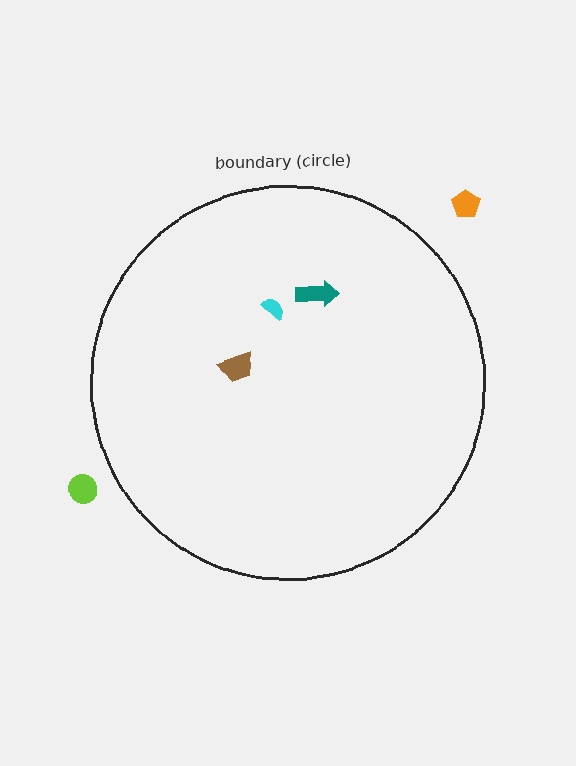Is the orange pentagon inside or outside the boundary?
Outside.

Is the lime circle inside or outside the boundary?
Outside.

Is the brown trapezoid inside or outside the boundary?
Inside.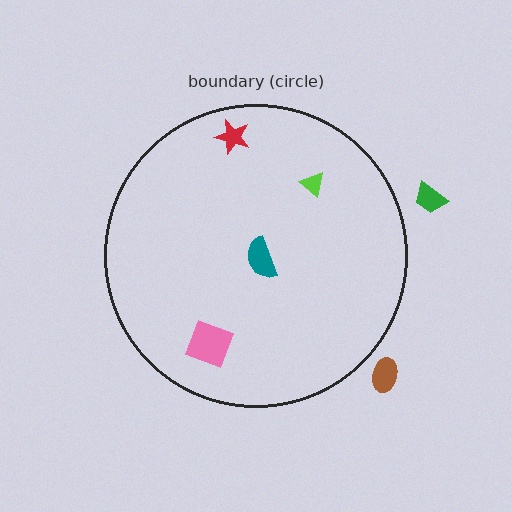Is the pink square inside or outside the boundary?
Inside.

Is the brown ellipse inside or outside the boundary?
Outside.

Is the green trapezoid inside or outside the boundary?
Outside.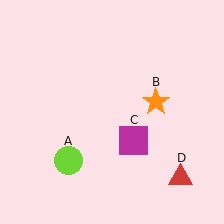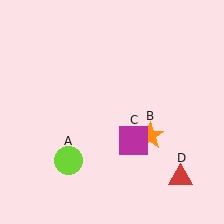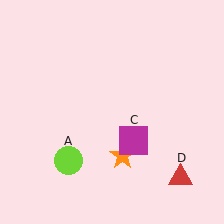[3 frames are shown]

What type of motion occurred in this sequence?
The orange star (object B) rotated clockwise around the center of the scene.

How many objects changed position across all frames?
1 object changed position: orange star (object B).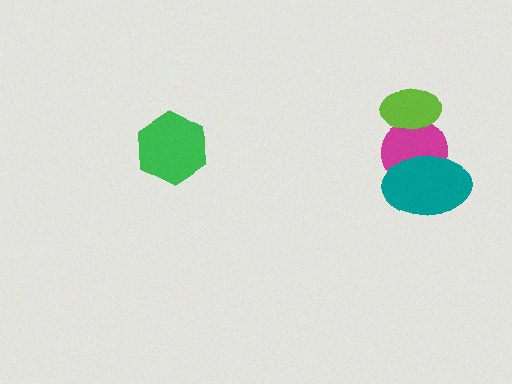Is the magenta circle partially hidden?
Yes, it is partially covered by another shape.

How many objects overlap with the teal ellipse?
1 object overlaps with the teal ellipse.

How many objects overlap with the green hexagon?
0 objects overlap with the green hexagon.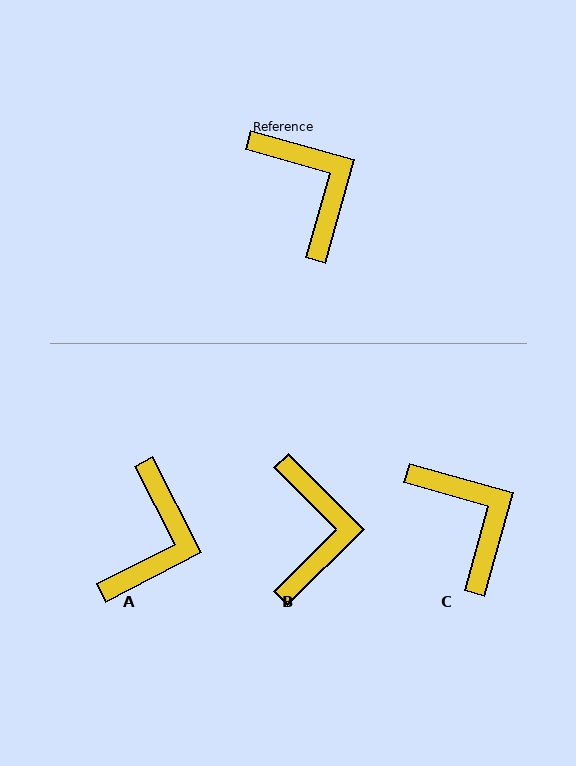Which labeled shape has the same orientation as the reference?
C.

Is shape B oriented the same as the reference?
No, it is off by about 30 degrees.